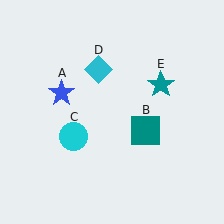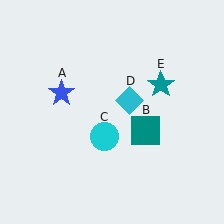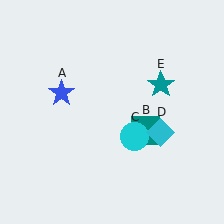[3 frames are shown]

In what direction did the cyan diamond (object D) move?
The cyan diamond (object D) moved down and to the right.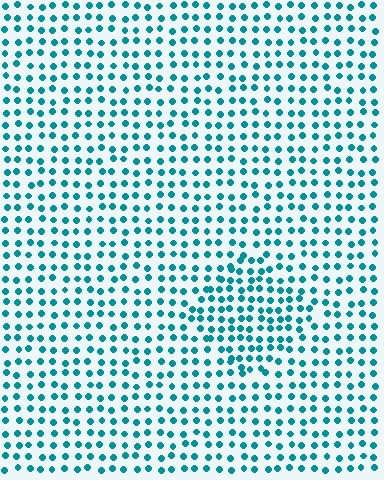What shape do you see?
I see a diamond.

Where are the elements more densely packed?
The elements are more densely packed inside the diamond boundary.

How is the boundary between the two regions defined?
The boundary is defined by a change in element density (approximately 1.5x ratio). All elements are the same color, size, and shape.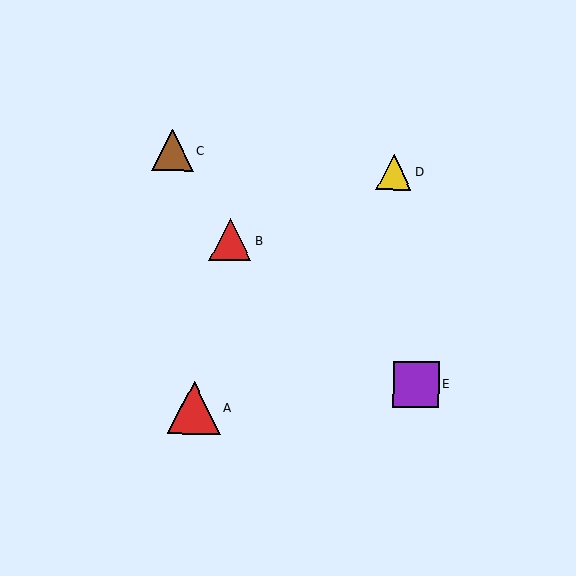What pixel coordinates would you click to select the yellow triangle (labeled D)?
Click at (394, 172) to select the yellow triangle D.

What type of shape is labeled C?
Shape C is a brown triangle.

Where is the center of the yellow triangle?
The center of the yellow triangle is at (394, 172).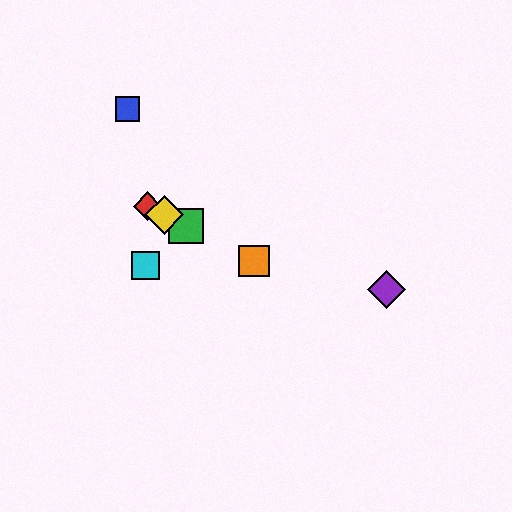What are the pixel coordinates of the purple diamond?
The purple diamond is at (387, 289).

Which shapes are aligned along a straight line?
The red diamond, the green square, the yellow diamond, the orange square are aligned along a straight line.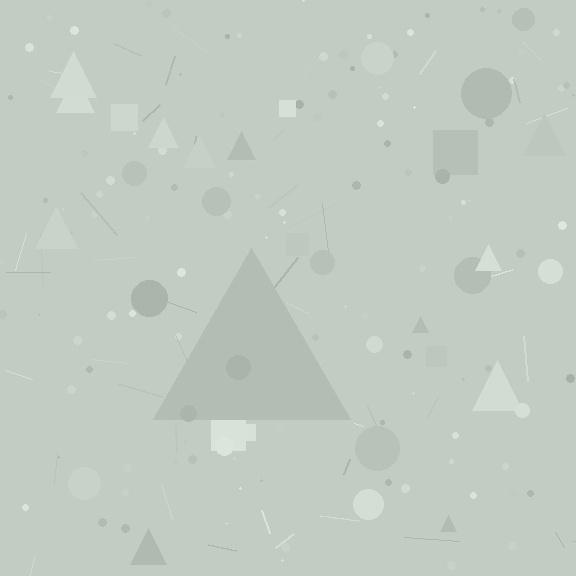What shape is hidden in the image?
A triangle is hidden in the image.